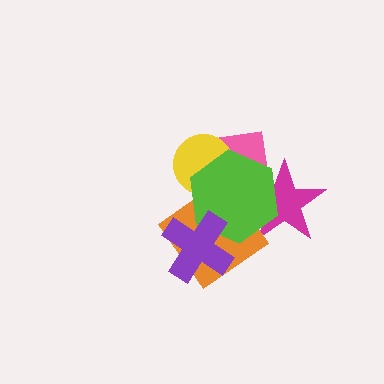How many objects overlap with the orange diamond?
2 objects overlap with the orange diamond.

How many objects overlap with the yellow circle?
2 objects overlap with the yellow circle.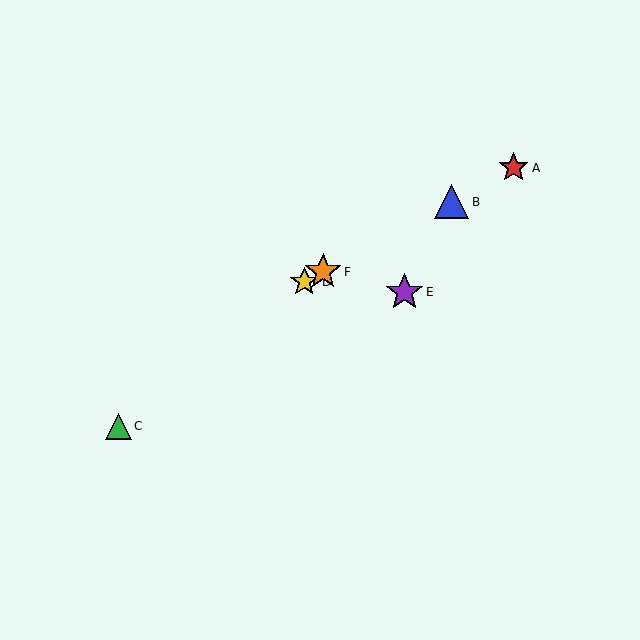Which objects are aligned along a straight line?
Objects A, B, D, F are aligned along a straight line.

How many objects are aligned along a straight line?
4 objects (A, B, D, F) are aligned along a straight line.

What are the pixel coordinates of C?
Object C is at (118, 426).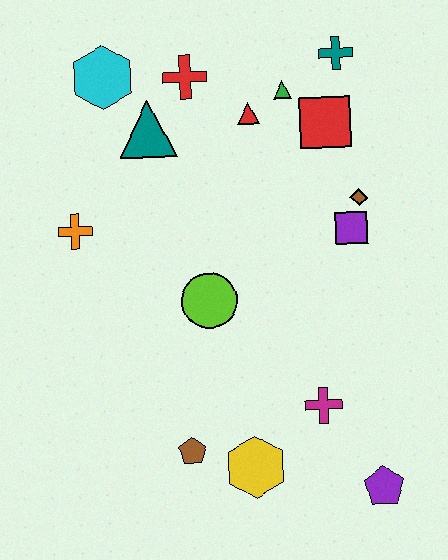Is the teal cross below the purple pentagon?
No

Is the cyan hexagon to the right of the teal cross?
No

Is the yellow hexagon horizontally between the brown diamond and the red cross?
Yes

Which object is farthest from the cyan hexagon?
The purple pentagon is farthest from the cyan hexagon.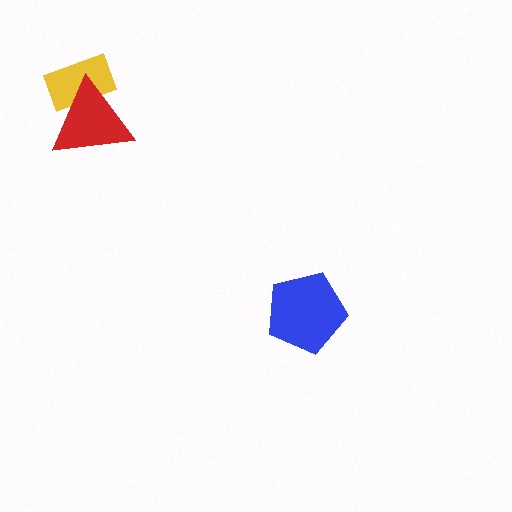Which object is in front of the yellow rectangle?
The red triangle is in front of the yellow rectangle.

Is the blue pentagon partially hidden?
No, no other shape covers it.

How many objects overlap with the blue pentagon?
0 objects overlap with the blue pentagon.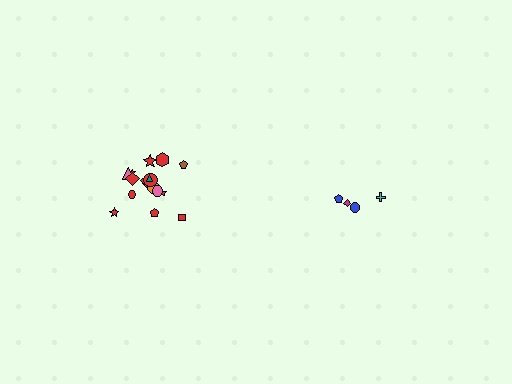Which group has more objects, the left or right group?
The left group.